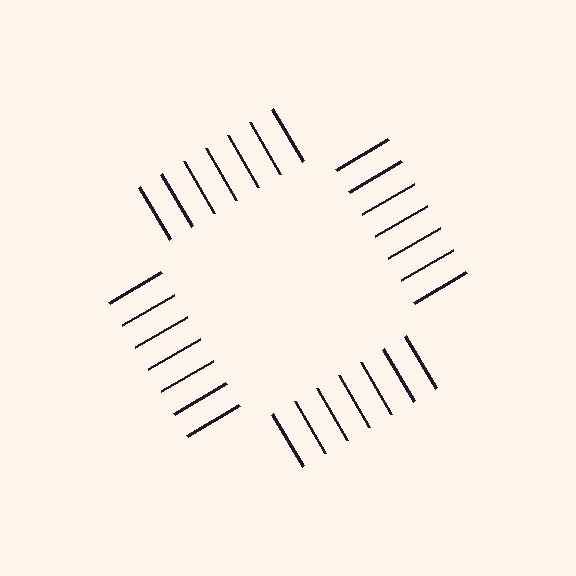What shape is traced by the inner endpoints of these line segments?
An illusory square — the line segments terminate on its edges but no continuous stroke is drawn.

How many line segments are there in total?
28 — 7 along each of the 4 edges.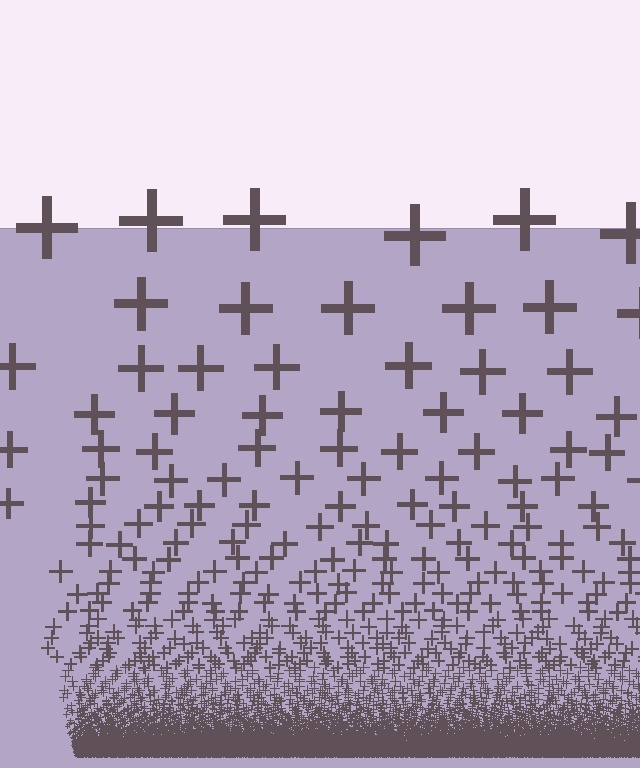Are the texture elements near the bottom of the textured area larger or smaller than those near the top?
Smaller. The gradient is inverted — elements near the bottom are smaller and denser.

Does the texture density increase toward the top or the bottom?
Density increases toward the bottom.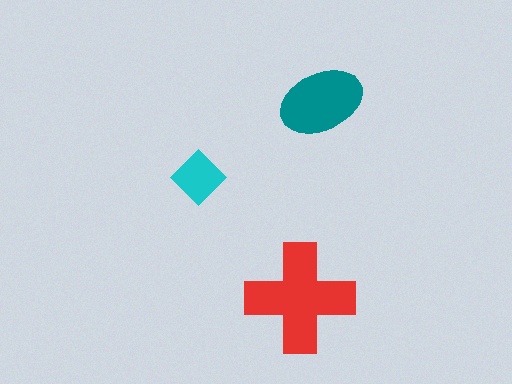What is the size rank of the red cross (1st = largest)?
1st.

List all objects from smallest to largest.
The cyan diamond, the teal ellipse, the red cross.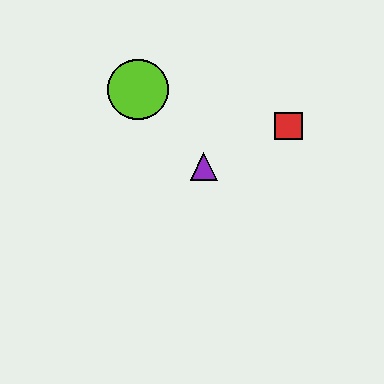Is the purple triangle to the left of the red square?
Yes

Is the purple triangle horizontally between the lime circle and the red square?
Yes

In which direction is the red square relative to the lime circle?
The red square is to the right of the lime circle.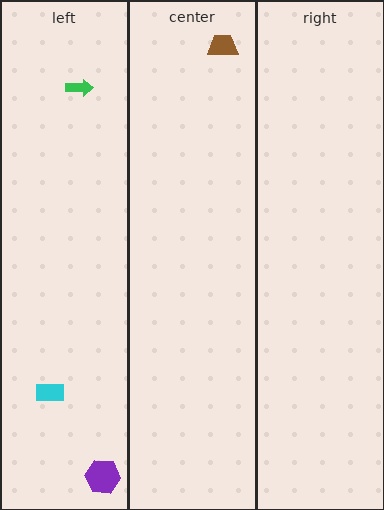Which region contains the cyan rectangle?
The left region.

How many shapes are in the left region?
3.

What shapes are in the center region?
The brown trapezoid.